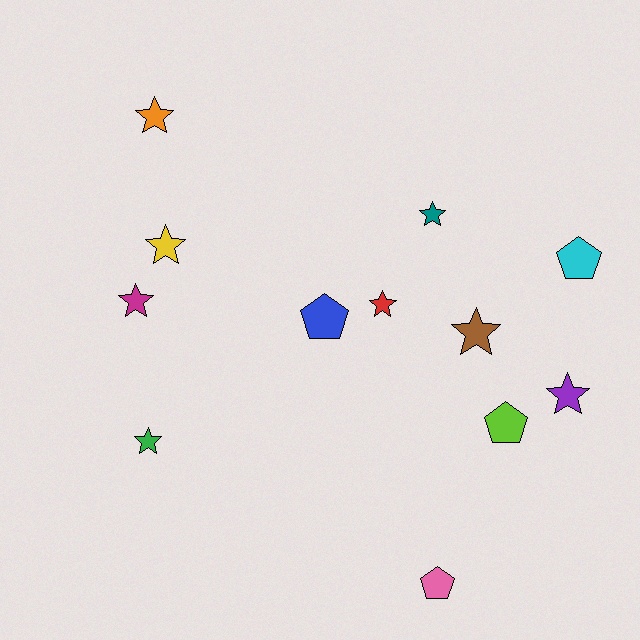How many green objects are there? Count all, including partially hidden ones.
There is 1 green object.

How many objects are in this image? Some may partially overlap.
There are 12 objects.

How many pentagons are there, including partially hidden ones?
There are 4 pentagons.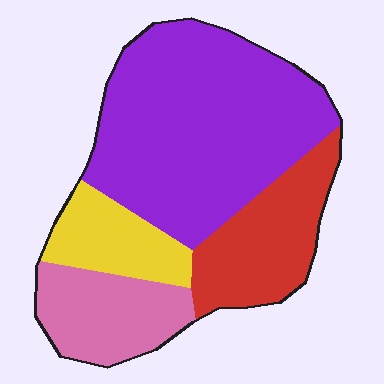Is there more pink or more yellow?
Pink.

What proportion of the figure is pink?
Pink covers roughly 15% of the figure.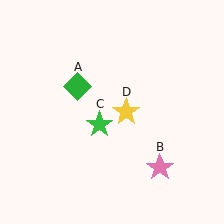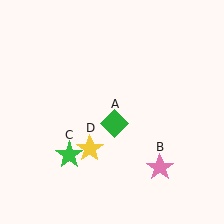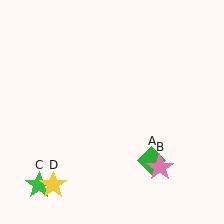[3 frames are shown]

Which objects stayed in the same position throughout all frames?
Pink star (object B) remained stationary.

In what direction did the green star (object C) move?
The green star (object C) moved down and to the left.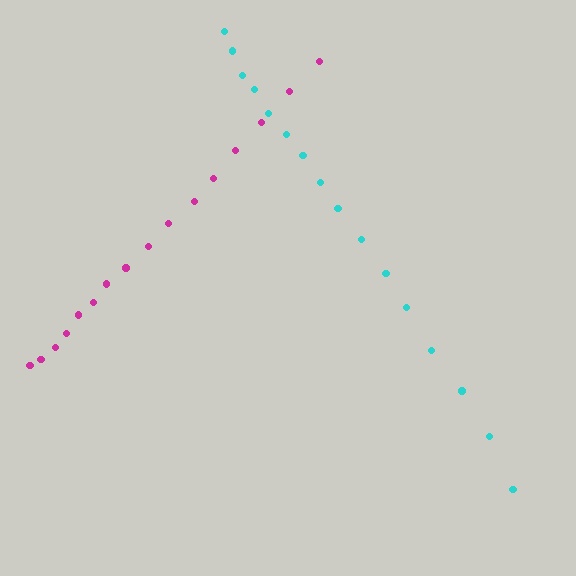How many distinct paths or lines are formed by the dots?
There are 2 distinct paths.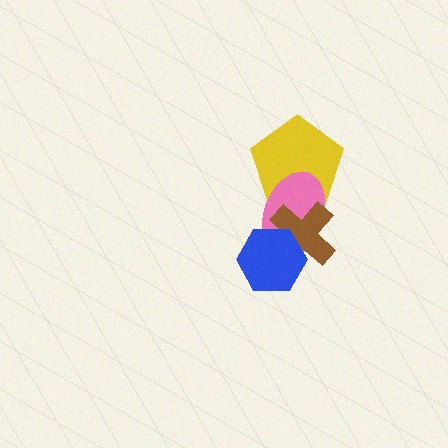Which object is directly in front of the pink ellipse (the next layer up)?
The brown cross is directly in front of the pink ellipse.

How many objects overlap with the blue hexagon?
2 objects overlap with the blue hexagon.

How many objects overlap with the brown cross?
3 objects overlap with the brown cross.